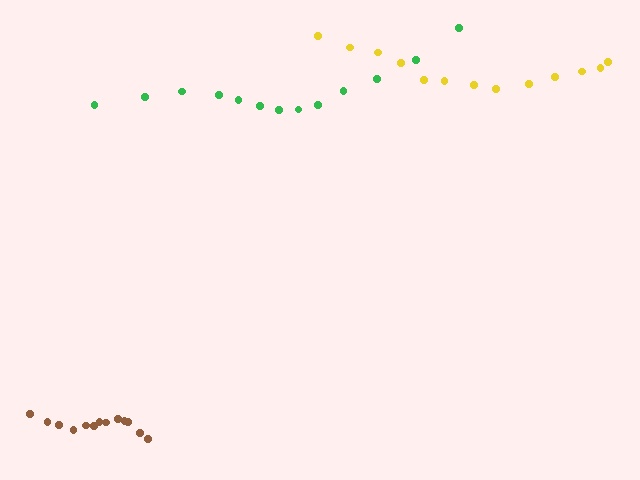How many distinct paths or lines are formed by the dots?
There are 3 distinct paths.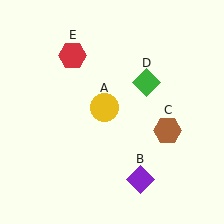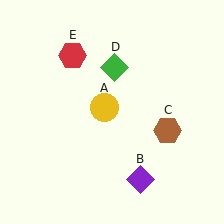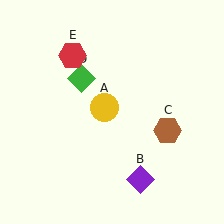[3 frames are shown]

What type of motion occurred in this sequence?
The green diamond (object D) rotated counterclockwise around the center of the scene.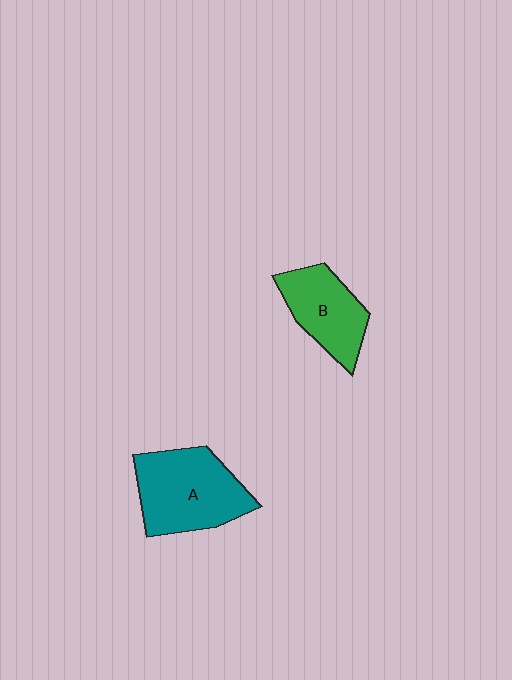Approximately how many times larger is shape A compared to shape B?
Approximately 1.4 times.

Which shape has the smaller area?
Shape B (green).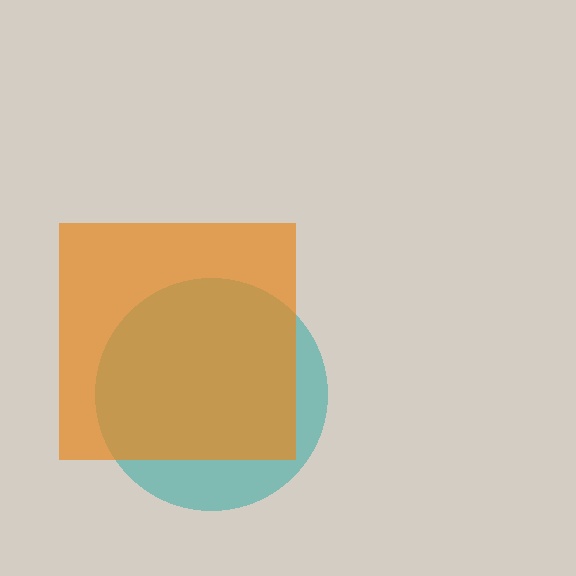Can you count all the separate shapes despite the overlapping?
Yes, there are 2 separate shapes.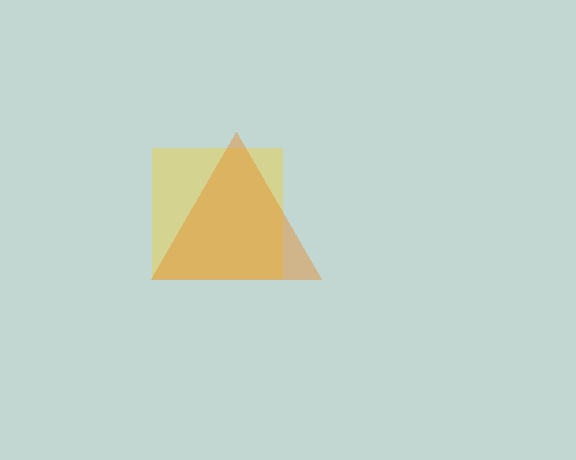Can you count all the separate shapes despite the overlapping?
Yes, there are 2 separate shapes.